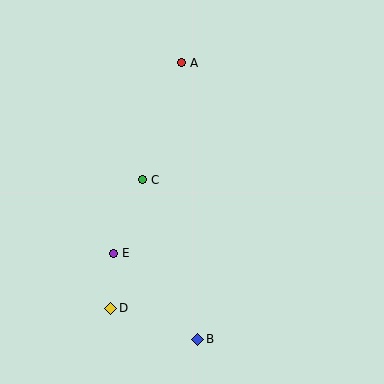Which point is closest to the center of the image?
Point C at (143, 180) is closest to the center.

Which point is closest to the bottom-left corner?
Point D is closest to the bottom-left corner.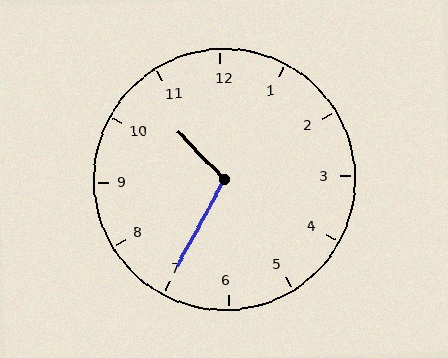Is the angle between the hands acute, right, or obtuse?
It is obtuse.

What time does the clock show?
10:35.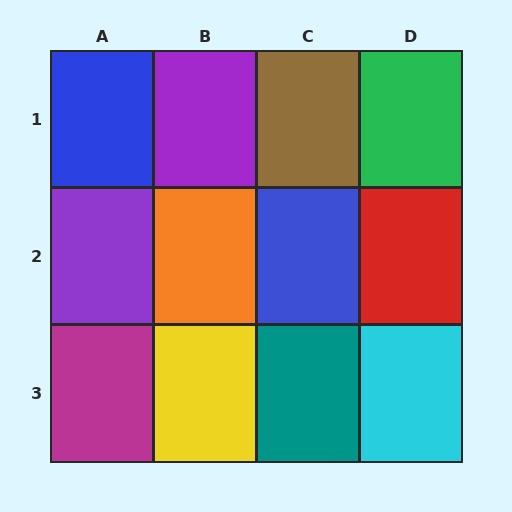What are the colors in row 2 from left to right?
Purple, orange, blue, red.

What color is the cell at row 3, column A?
Magenta.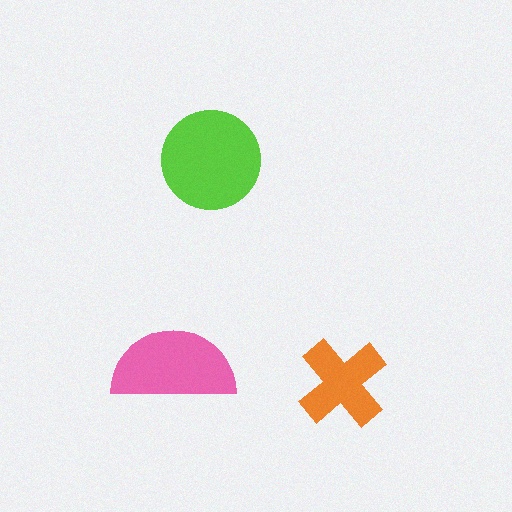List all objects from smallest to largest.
The orange cross, the pink semicircle, the lime circle.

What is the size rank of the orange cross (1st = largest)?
3rd.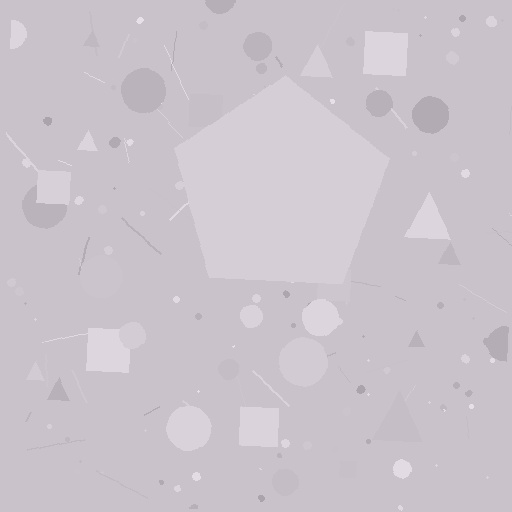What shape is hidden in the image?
A pentagon is hidden in the image.